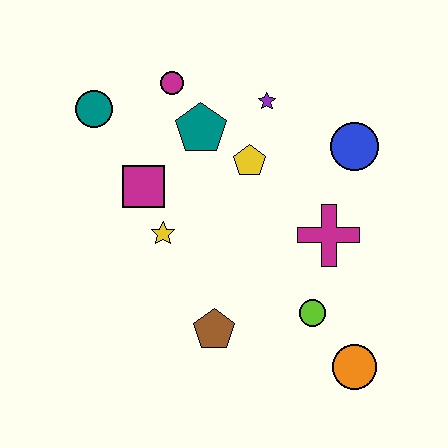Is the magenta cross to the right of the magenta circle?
Yes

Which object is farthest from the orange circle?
The teal circle is farthest from the orange circle.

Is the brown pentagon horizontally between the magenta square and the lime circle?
Yes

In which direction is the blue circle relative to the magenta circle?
The blue circle is to the right of the magenta circle.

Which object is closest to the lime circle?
The orange circle is closest to the lime circle.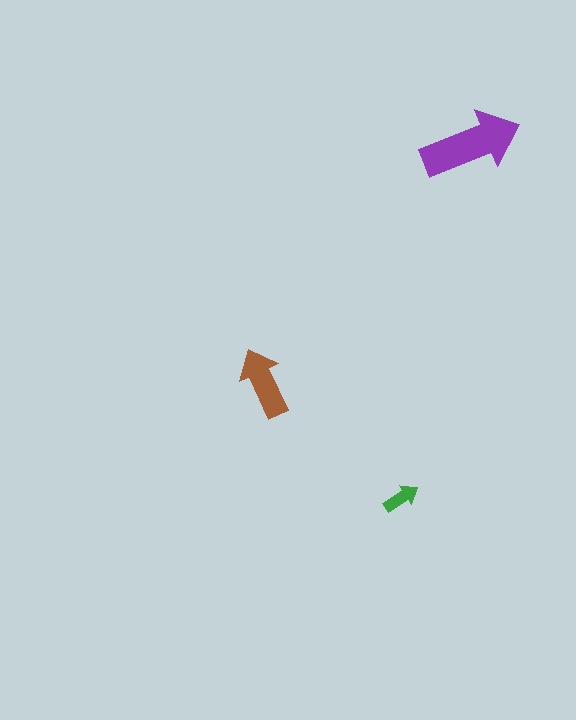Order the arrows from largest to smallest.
the purple one, the brown one, the green one.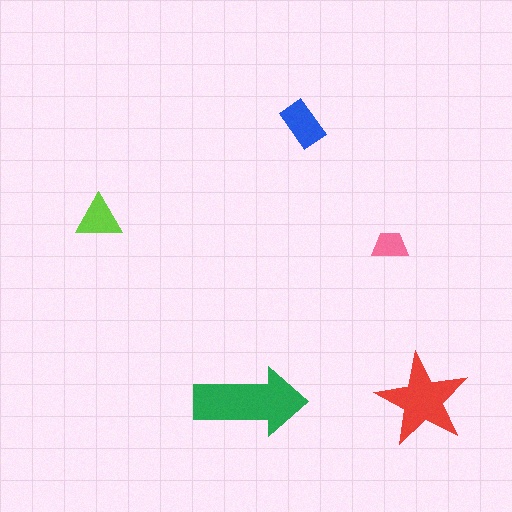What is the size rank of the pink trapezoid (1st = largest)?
5th.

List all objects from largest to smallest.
The green arrow, the red star, the blue rectangle, the lime triangle, the pink trapezoid.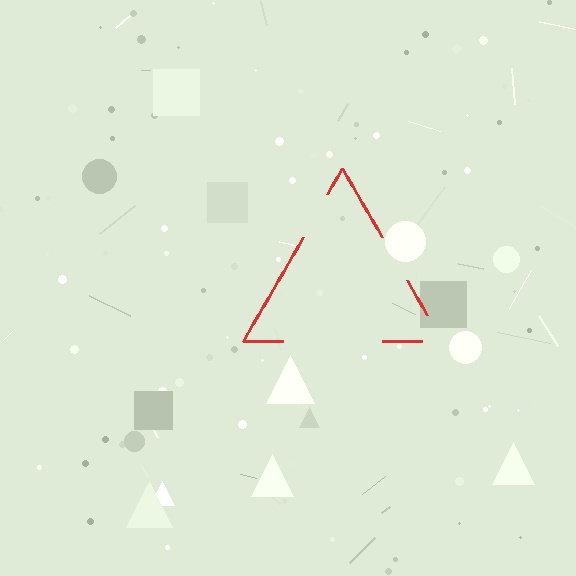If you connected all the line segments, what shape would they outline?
They would outline a triangle.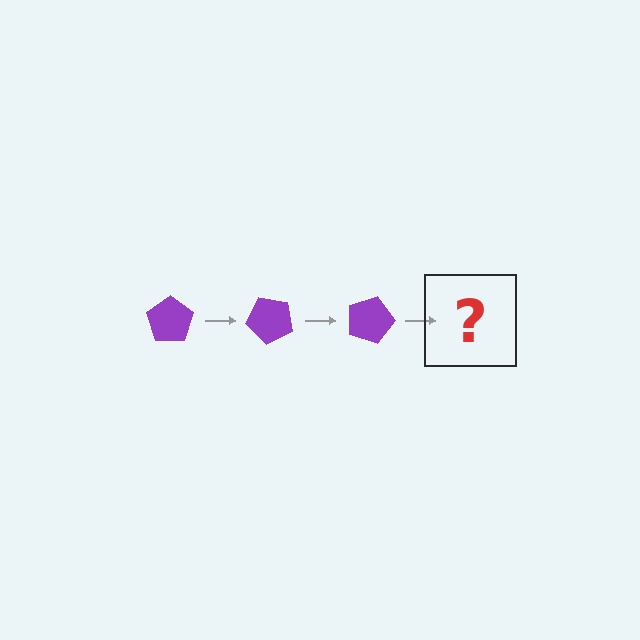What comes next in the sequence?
The next element should be a purple pentagon rotated 135 degrees.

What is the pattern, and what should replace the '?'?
The pattern is that the pentagon rotates 45 degrees each step. The '?' should be a purple pentagon rotated 135 degrees.